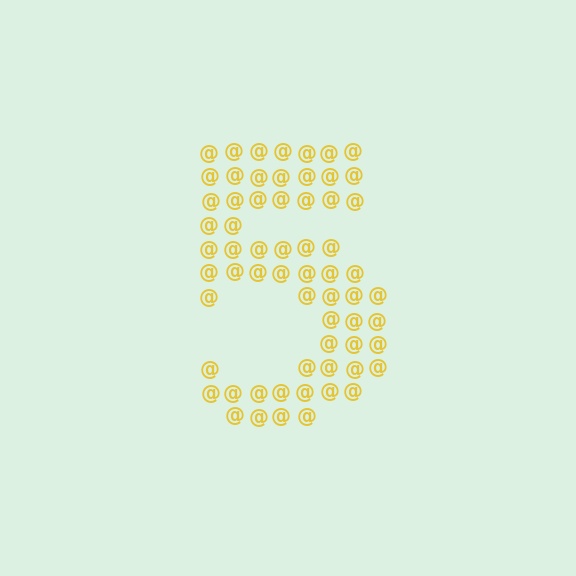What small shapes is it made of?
It is made of small at signs.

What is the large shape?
The large shape is the digit 5.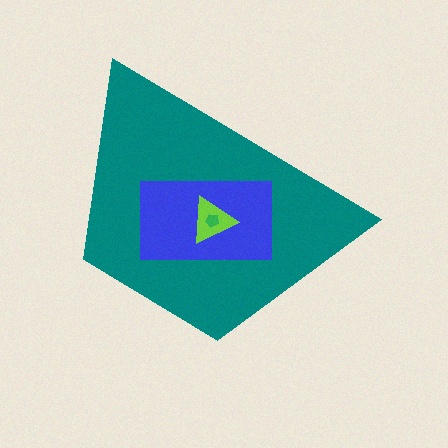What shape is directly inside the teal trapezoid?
The blue rectangle.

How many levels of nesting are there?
4.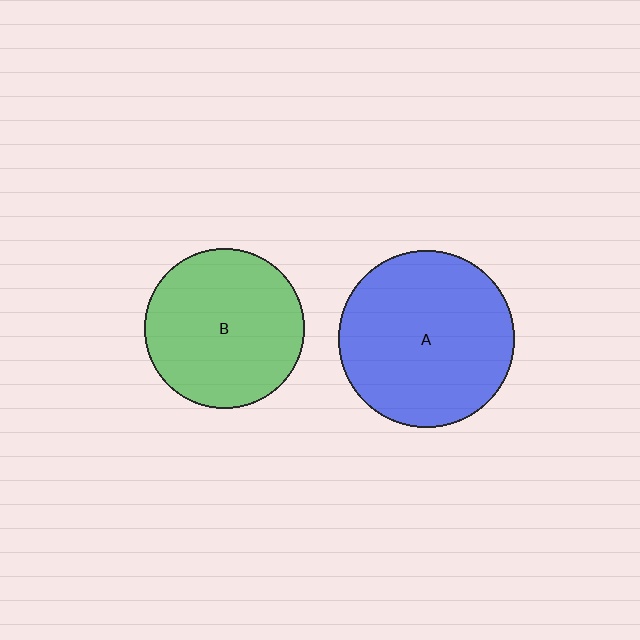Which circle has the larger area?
Circle A (blue).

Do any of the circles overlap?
No, none of the circles overlap.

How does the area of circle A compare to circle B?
Approximately 1.2 times.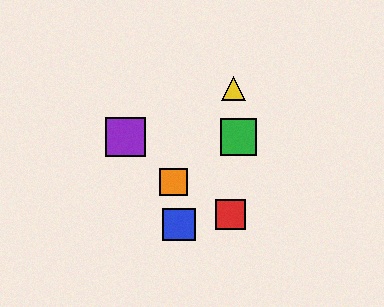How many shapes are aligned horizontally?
2 shapes (the green square, the purple square) are aligned horizontally.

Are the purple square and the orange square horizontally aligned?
No, the purple square is at y≈137 and the orange square is at y≈182.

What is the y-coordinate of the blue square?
The blue square is at y≈225.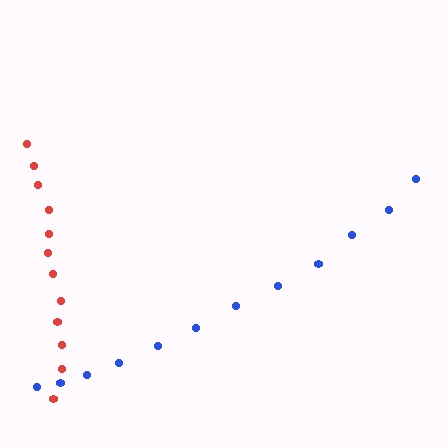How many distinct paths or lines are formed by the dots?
There are 2 distinct paths.